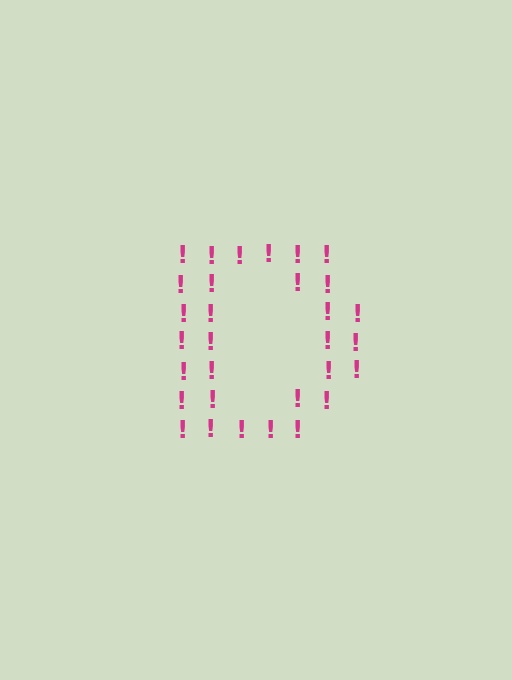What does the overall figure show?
The overall figure shows the letter D.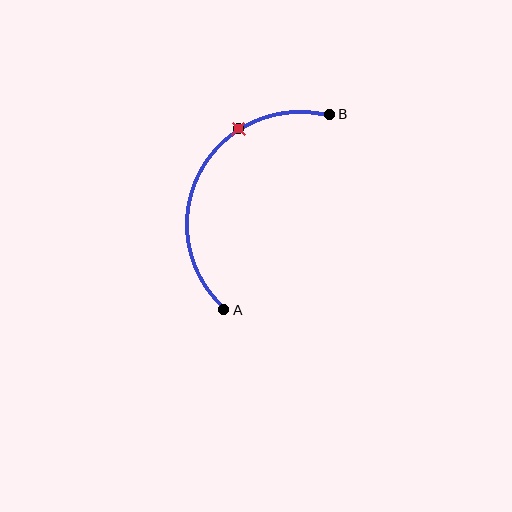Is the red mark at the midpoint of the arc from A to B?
No. The red mark lies on the arc but is closer to endpoint B. The arc midpoint would be at the point on the curve equidistant along the arc from both A and B.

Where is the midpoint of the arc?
The arc midpoint is the point on the curve farthest from the straight line joining A and B. It sits to the left of that line.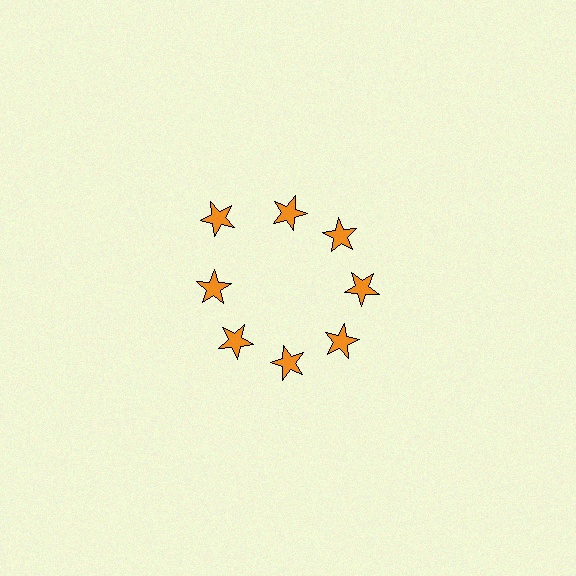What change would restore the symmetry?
The symmetry would be restored by moving it inward, back onto the ring so that all 8 stars sit at equal angles and equal distance from the center.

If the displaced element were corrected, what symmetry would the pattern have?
It would have 8-fold rotational symmetry — the pattern would map onto itself every 45 degrees.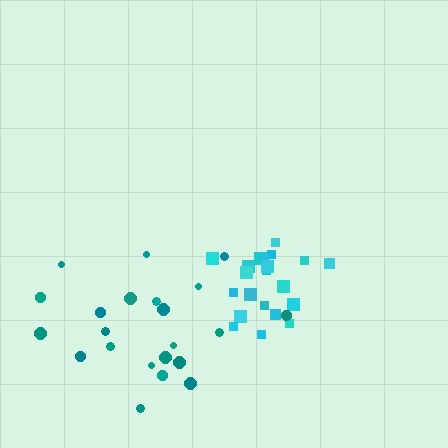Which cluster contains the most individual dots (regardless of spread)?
Cyan (22).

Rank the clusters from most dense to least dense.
cyan, teal.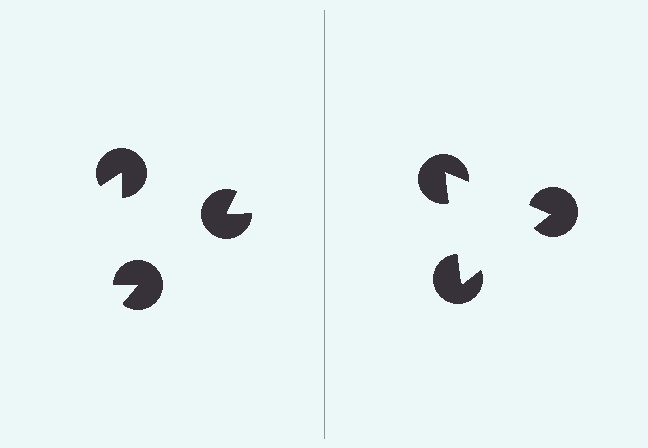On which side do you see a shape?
An illusory triangle appears on the right side. On the left side the wedge cuts are rotated, so no coherent shape forms.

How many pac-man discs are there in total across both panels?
6 — 3 on each side.